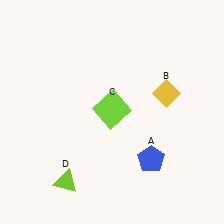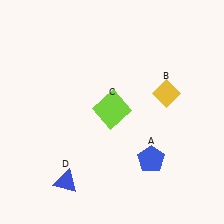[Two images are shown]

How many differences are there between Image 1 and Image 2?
There is 1 difference between the two images.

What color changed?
The triangle (D) changed from lime in Image 1 to blue in Image 2.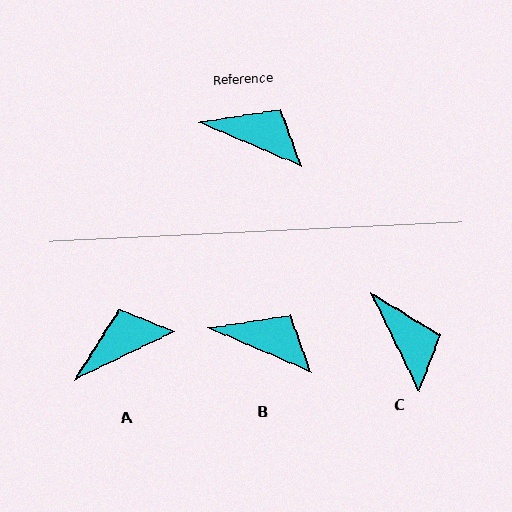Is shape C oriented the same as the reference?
No, it is off by about 40 degrees.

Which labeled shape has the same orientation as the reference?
B.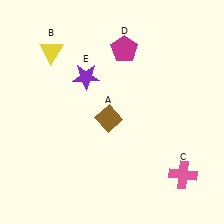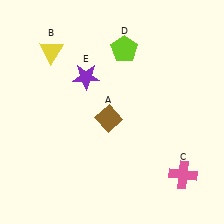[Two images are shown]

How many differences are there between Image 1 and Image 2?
There is 1 difference between the two images.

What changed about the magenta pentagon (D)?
In Image 1, D is magenta. In Image 2, it changed to lime.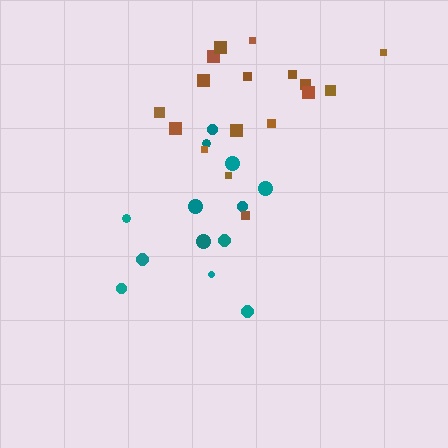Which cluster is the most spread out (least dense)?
Teal.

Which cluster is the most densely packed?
Brown.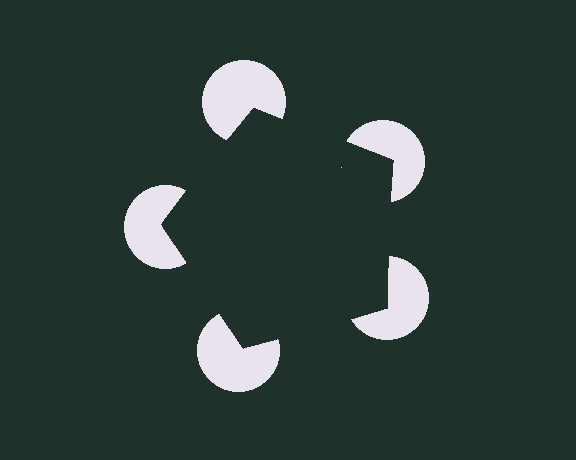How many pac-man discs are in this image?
There are 5 — one at each vertex of the illusory pentagon.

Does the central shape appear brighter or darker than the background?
It typically appears slightly darker than the background, even though no actual brightness change is drawn.